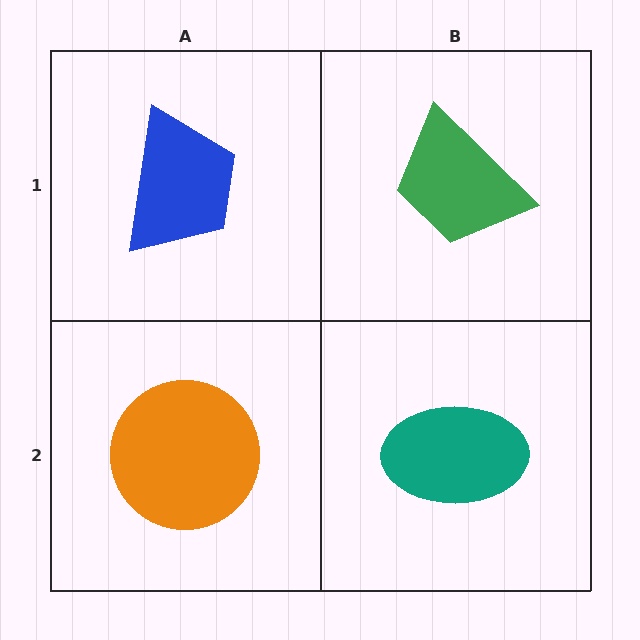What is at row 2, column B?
A teal ellipse.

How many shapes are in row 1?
2 shapes.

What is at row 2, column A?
An orange circle.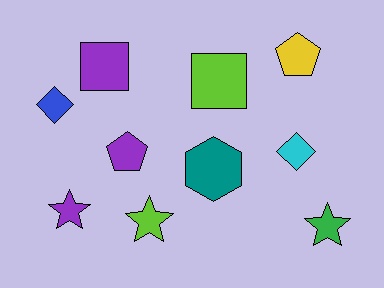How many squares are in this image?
There are 2 squares.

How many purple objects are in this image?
There are 3 purple objects.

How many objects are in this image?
There are 10 objects.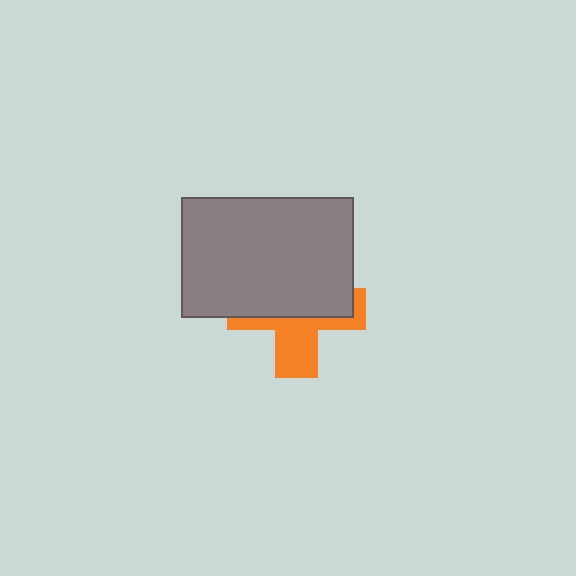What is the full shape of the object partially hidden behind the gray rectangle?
The partially hidden object is an orange cross.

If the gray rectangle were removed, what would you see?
You would see the complete orange cross.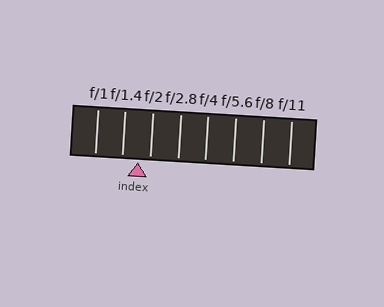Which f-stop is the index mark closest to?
The index mark is closest to f/2.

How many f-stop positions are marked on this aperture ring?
There are 8 f-stop positions marked.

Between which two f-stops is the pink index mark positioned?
The index mark is between f/1.4 and f/2.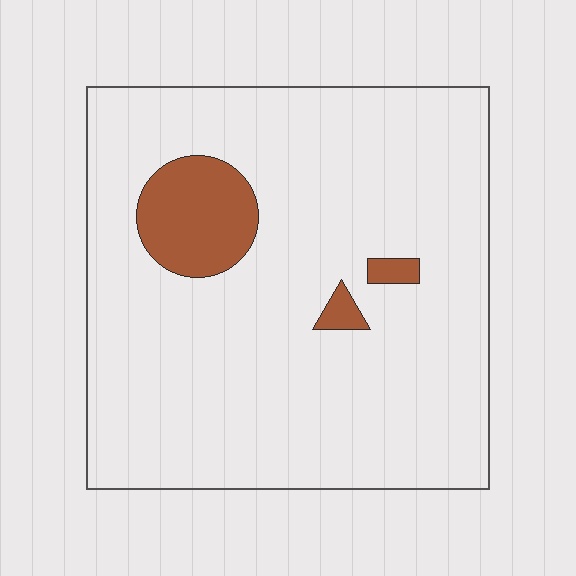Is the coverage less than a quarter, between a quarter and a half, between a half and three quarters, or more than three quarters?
Less than a quarter.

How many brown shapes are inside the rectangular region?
3.